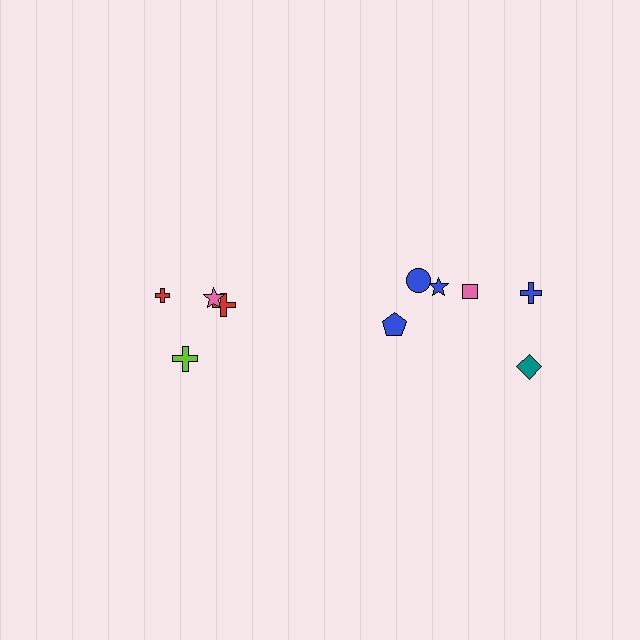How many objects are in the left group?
There are 4 objects.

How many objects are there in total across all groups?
There are 10 objects.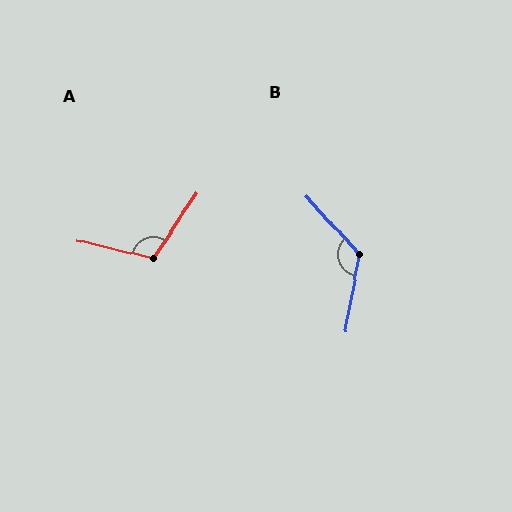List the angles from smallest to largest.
A (110°), B (128°).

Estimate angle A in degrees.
Approximately 110 degrees.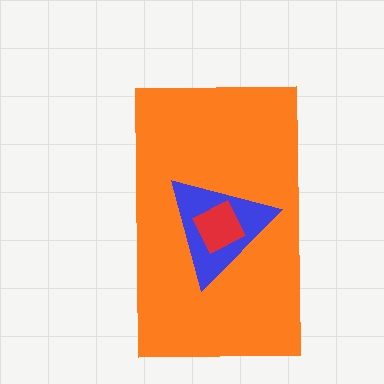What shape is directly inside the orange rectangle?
The blue triangle.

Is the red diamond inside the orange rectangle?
Yes.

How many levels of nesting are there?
3.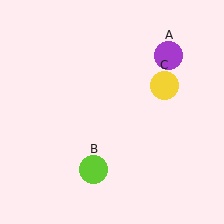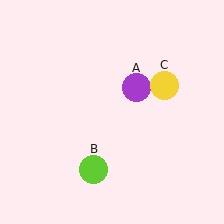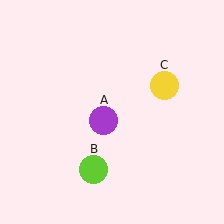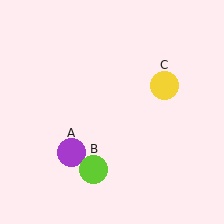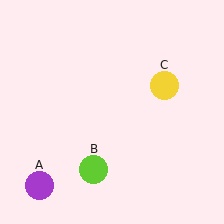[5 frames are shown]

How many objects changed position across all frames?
1 object changed position: purple circle (object A).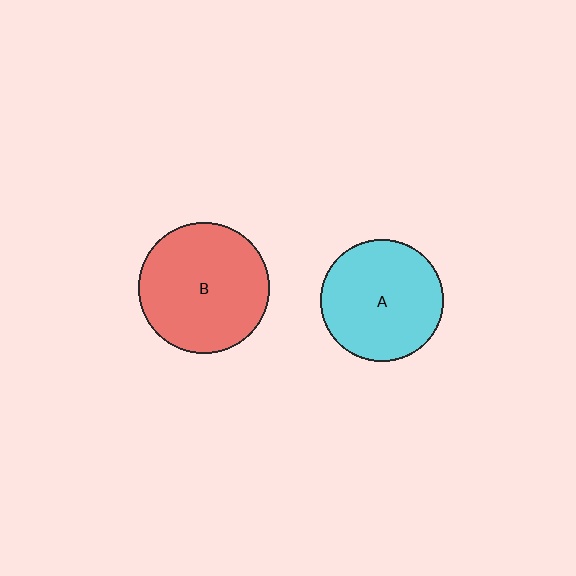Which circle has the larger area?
Circle B (red).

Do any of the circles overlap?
No, none of the circles overlap.